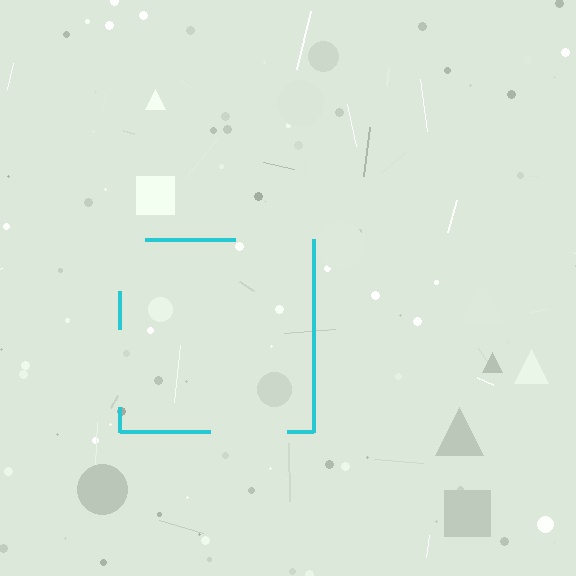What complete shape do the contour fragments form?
The contour fragments form a square.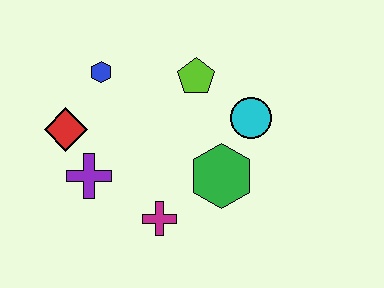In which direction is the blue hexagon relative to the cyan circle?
The blue hexagon is to the left of the cyan circle.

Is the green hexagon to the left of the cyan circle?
Yes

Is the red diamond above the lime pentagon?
No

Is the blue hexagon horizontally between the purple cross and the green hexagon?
Yes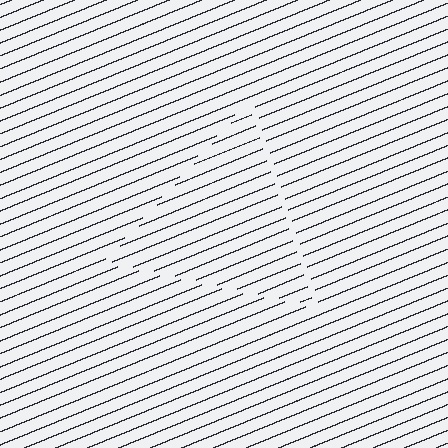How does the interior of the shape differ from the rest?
The interior of the shape contains the same grating, shifted by half a period — the contour is defined by the phase discontinuity where line-ends from the inner and outer gratings abut.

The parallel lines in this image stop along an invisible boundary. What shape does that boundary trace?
An illusory triangle. The interior of the shape contains the same grating, shifted by half a period — the contour is defined by the phase discontinuity where line-ends from the inner and outer gratings abut.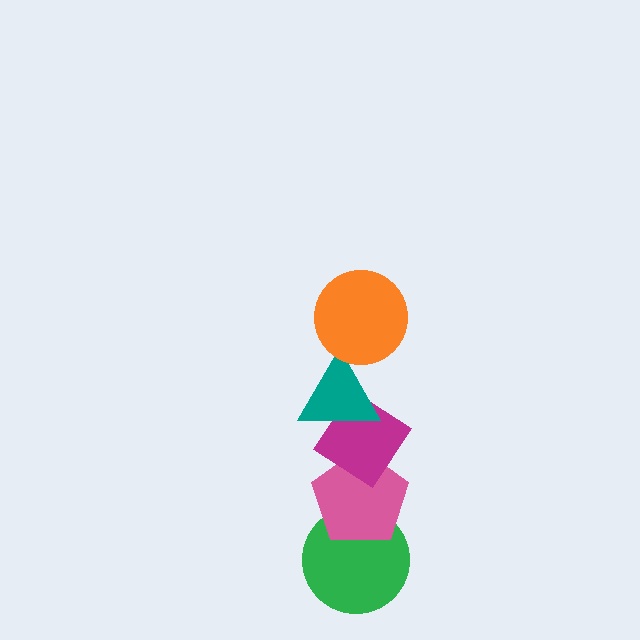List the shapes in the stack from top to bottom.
From top to bottom: the orange circle, the teal triangle, the magenta diamond, the pink pentagon, the green circle.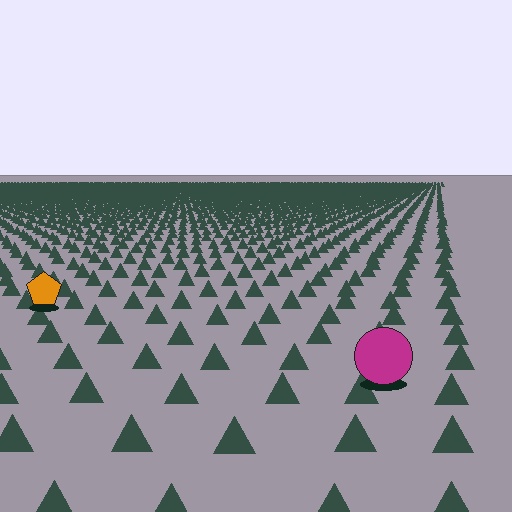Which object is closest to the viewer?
The magenta circle is closest. The texture marks near it are larger and more spread out.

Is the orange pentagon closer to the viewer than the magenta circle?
No. The magenta circle is closer — you can tell from the texture gradient: the ground texture is coarser near it.